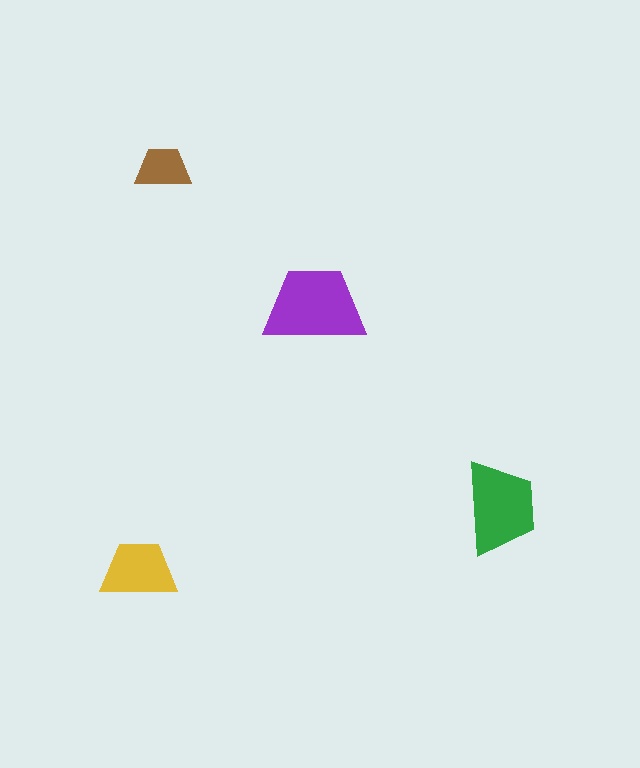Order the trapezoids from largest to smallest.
the purple one, the green one, the yellow one, the brown one.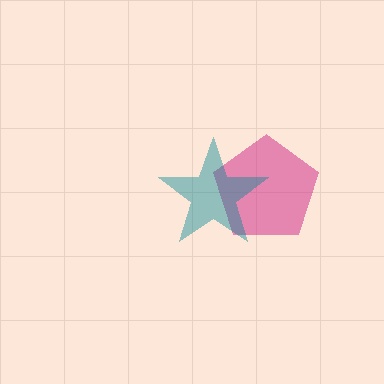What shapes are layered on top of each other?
The layered shapes are: a magenta pentagon, a teal star.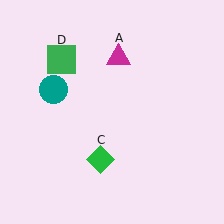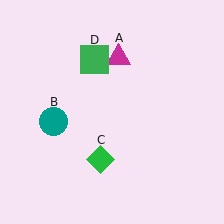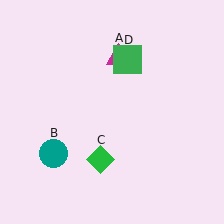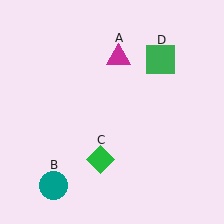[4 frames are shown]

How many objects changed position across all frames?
2 objects changed position: teal circle (object B), green square (object D).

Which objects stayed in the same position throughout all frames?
Magenta triangle (object A) and green diamond (object C) remained stationary.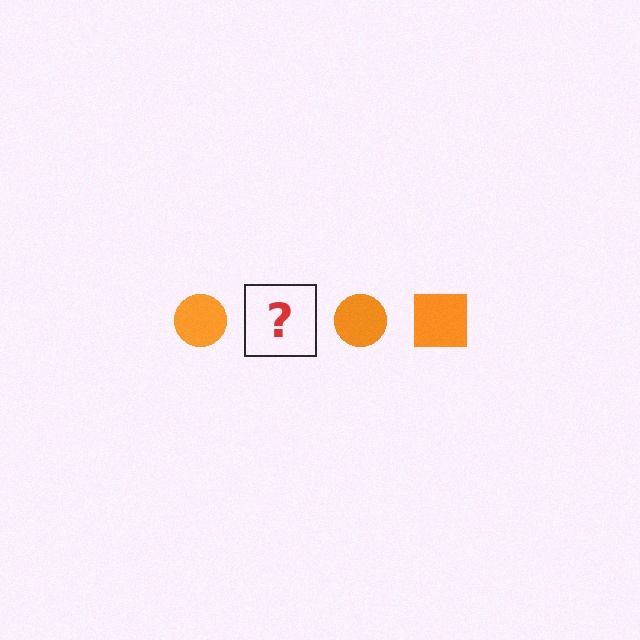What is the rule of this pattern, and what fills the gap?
The rule is that the pattern cycles through circle, square shapes in orange. The gap should be filled with an orange square.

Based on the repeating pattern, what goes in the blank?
The blank should be an orange square.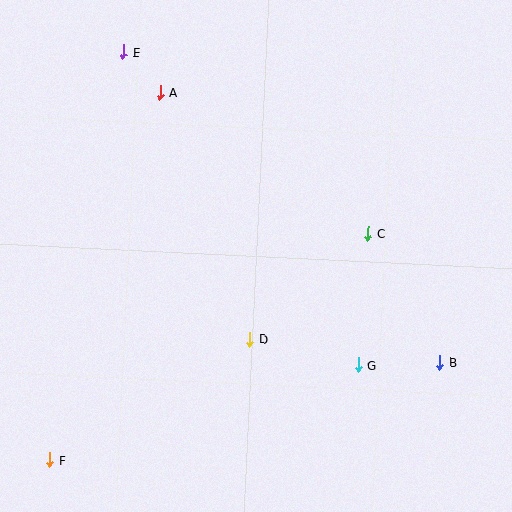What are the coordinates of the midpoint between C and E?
The midpoint between C and E is at (246, 143).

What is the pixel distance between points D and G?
The distance between D and G is 111 pixels.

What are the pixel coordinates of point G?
Point G is at (358, 365).